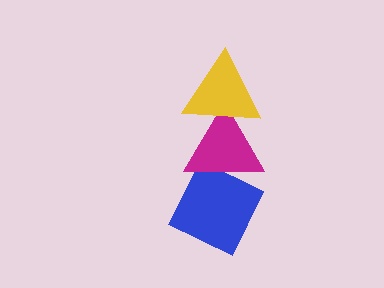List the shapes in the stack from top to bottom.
From top to bottom: the yellow triangle, the magenta triangle, the blue diamond.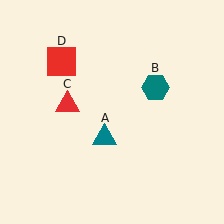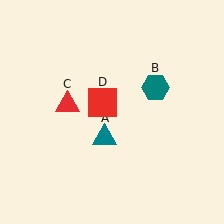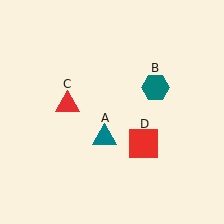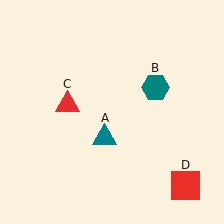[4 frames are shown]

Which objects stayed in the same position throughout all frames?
Teal triangle (object A) and teal hexagon (object B) and red triangle (object C) remained stationary.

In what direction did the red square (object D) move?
The red square (object D) moved down and to the right.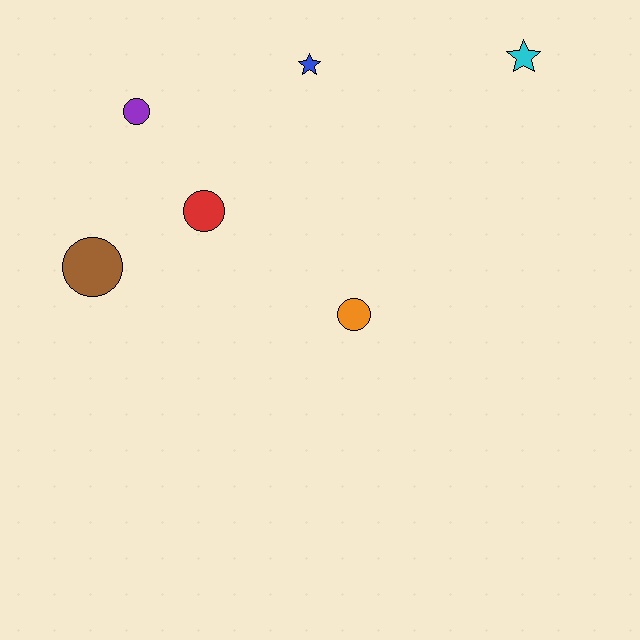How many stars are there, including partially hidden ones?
There are 2 stars.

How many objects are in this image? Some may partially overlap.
There are 6 objects.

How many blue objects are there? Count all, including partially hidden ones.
There is 1 blue object.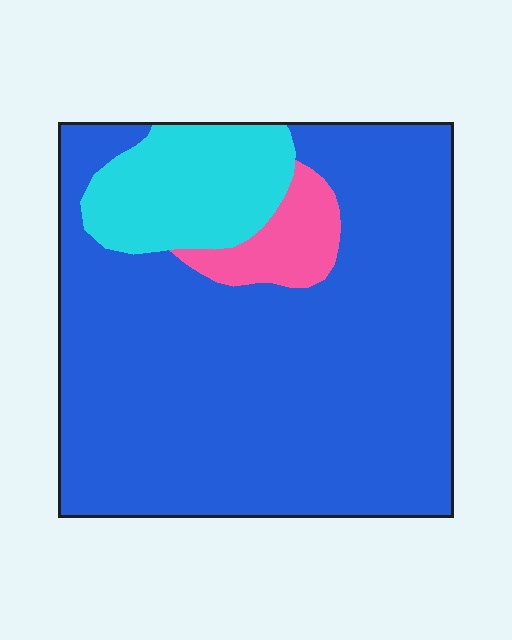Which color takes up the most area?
Blue, at roughly 80%.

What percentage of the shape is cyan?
Cyan takes up less than a sixth of the shape.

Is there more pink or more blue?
Blue.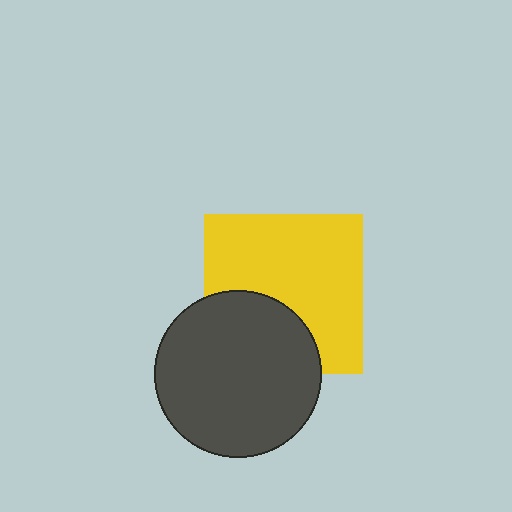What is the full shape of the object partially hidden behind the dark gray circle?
The partially hidden object is a yellow square.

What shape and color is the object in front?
The object in front is a dark gray circle.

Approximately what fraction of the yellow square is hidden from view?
Roughly 32% of the yellow square is hidden behind the dark gray circle.